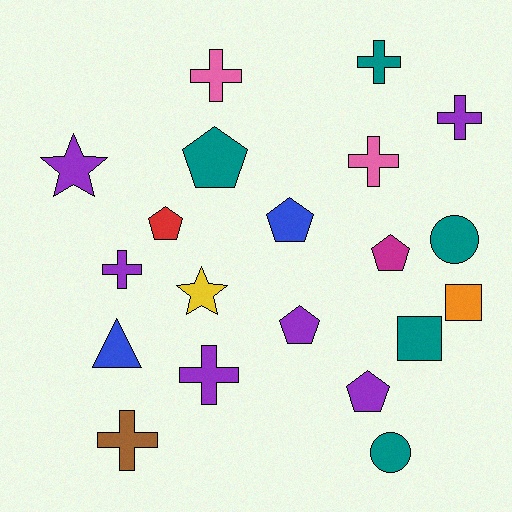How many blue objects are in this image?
There are 2 blue objects.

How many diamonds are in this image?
There are no diamonds.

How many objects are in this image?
There are 20 objects.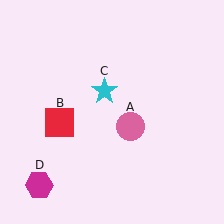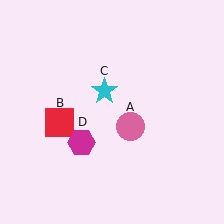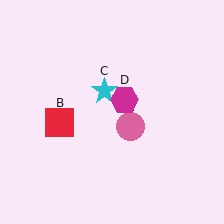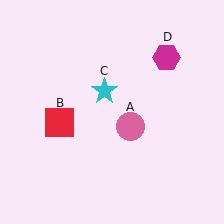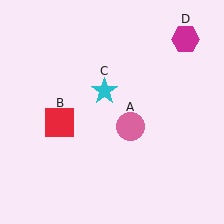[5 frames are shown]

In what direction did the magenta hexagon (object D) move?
The magenta hexagon (object D) moved up and to the right.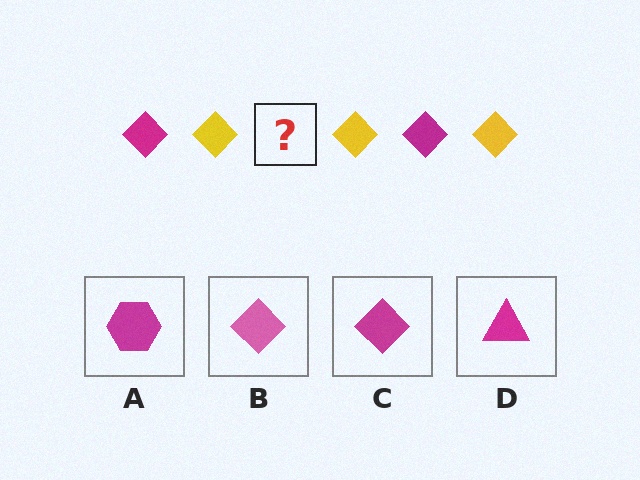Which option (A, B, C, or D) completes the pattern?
C.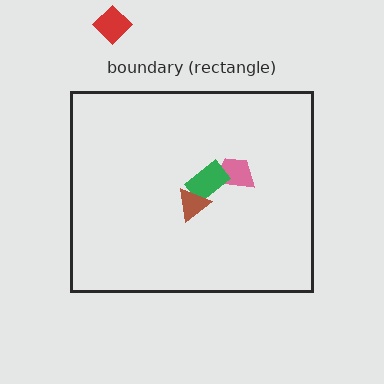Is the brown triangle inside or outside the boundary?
Inside.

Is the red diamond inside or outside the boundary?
Outside.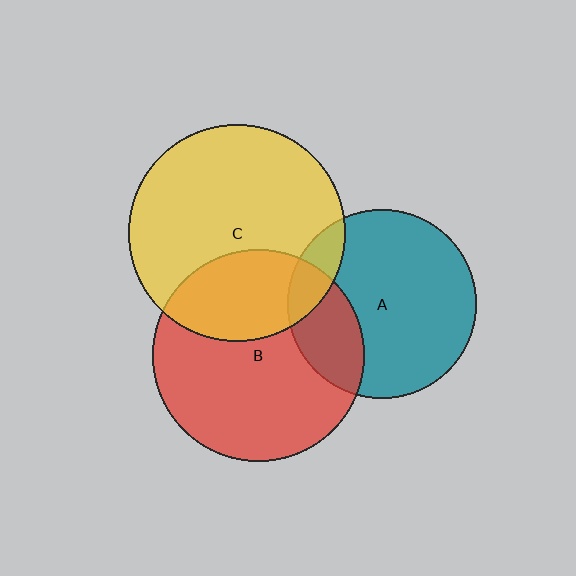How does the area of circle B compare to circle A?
Approximately 1.3 times.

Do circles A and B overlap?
Yes.